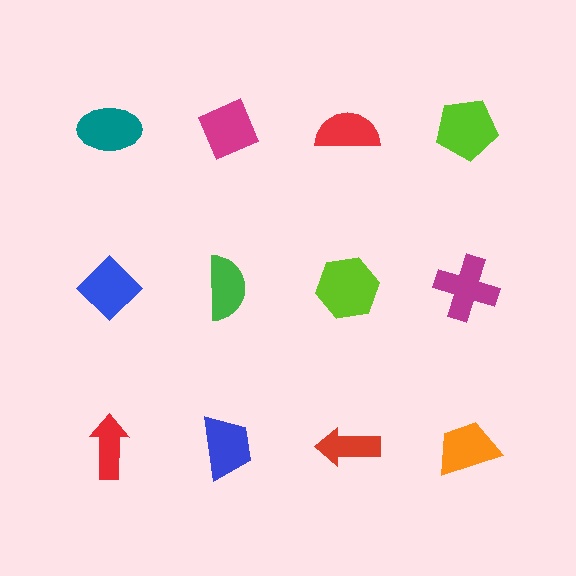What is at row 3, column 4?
An orange trapezoid.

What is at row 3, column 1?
A red arrow.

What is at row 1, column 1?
A teal ellipse.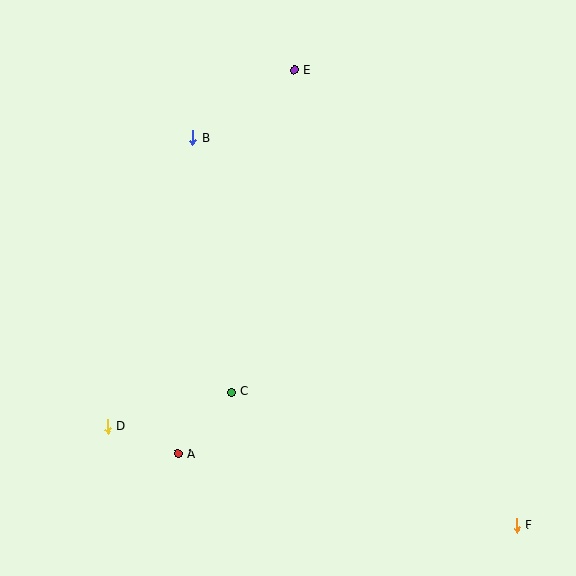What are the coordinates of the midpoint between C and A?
The midpoint between C and A is at (204, 423).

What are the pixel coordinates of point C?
Point C is at (231, 392).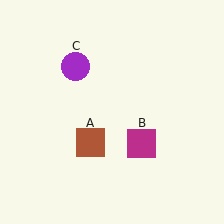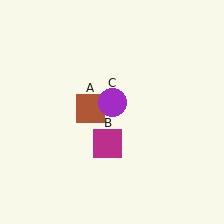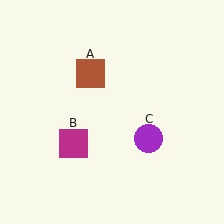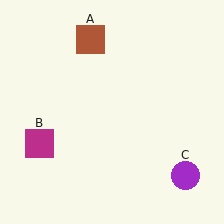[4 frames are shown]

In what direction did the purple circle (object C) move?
The purple circle (object C) moved down and to the right.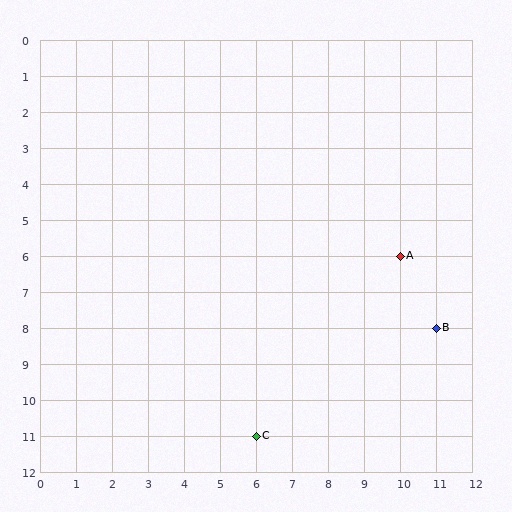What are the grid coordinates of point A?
Point A is at grid coordinates (10, 6).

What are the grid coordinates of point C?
Point C is at grid coordinates (6, 11).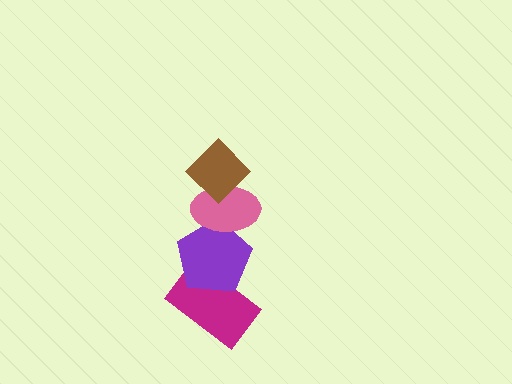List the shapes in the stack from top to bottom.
From top to bottom: the brown diamond, the pink ellipse, the purple pentagon, the magenta rectangle.